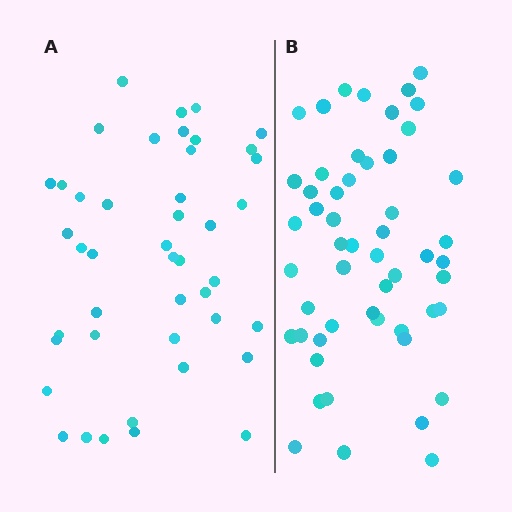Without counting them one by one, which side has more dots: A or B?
Region B (the right region) has more dots.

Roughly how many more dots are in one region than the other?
Region B has roughly 8 or so more dots than region A.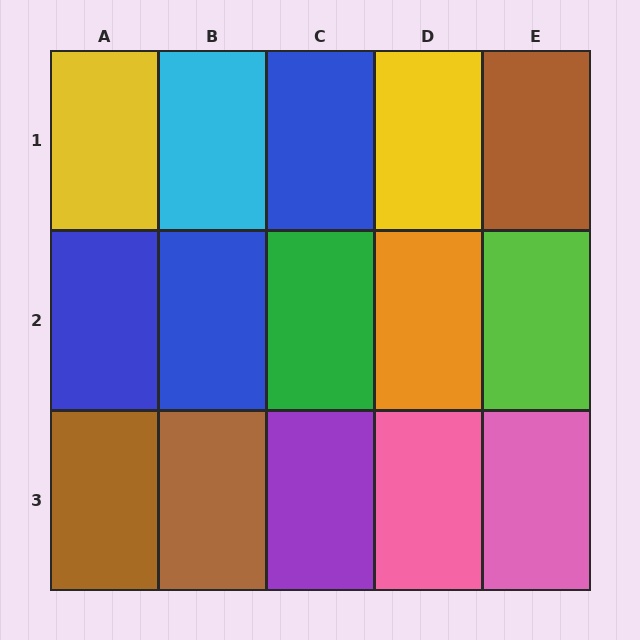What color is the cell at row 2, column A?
Blue.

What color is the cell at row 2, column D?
Orange.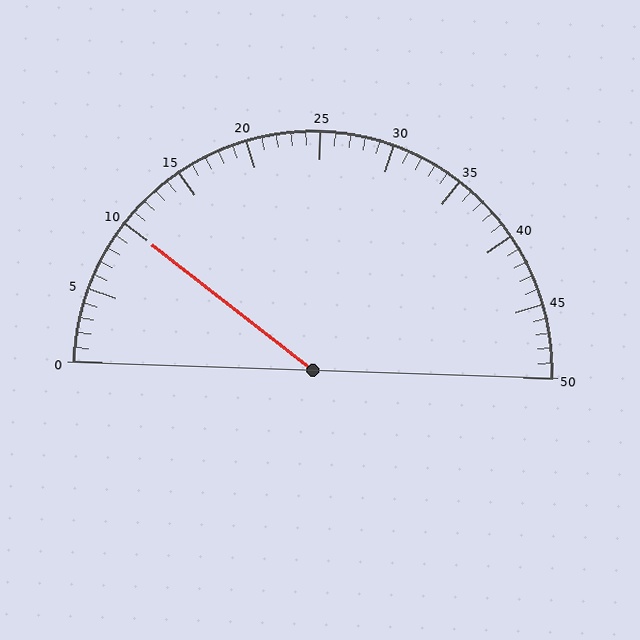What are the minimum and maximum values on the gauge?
The gauge ranges from 0 to 50.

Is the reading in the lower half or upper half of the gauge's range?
The reading is in the lower half of the range (0 to 50).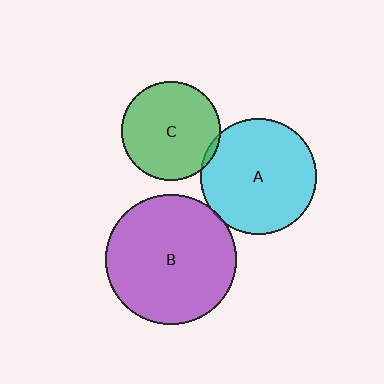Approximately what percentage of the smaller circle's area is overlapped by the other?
Approximately 5%.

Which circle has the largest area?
Circle B (purple).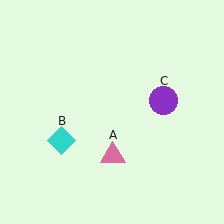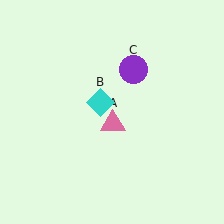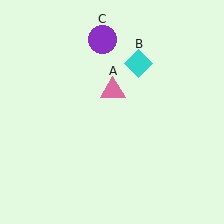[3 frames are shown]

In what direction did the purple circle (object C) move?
The purple circle (object C) moved up and to the left.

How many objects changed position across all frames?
3 objects changed position: pink triangle (object A), cyan diamond (object B), purple circle (object C).